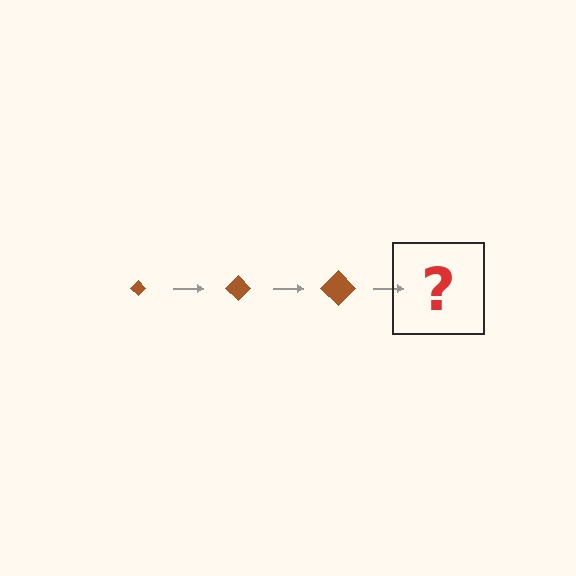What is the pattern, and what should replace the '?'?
The pattern is that the diamond gets progressively larger each step. The '?' should be a brown diamond, larger than the previous one.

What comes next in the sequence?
The next element should be a brown diamond, larger than the previous one.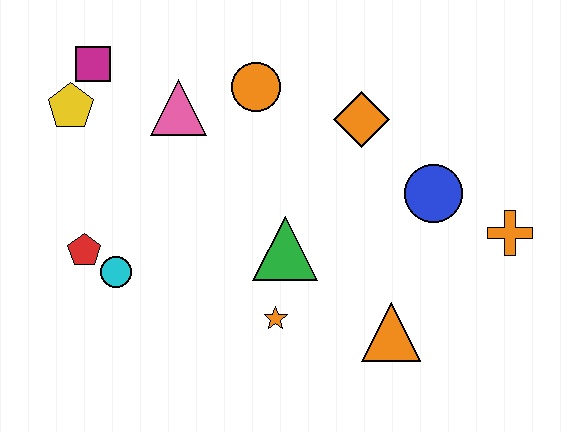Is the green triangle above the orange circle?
No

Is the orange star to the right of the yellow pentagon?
Yes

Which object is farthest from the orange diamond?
The red pentagon is farthest from the orange diamond.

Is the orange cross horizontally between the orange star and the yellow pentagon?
No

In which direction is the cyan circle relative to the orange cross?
The cyan circle is to the left of the orange cross.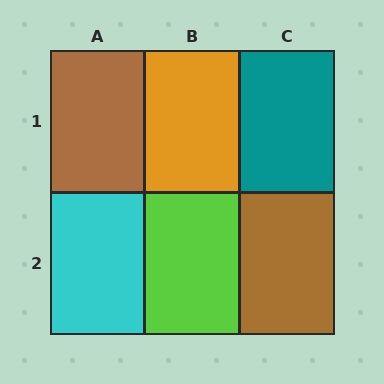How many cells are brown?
2 cells are brown.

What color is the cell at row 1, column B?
Orange.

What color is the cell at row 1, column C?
Teal.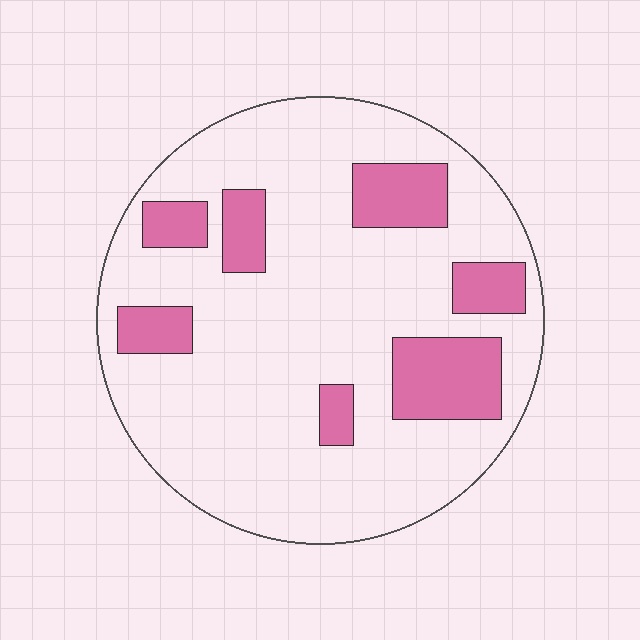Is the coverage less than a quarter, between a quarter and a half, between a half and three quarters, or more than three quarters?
Less than a quarter.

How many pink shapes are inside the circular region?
7.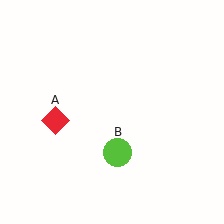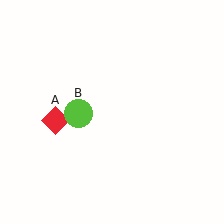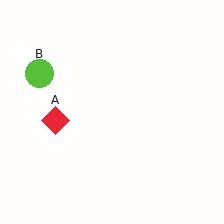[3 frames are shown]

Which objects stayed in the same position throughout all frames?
Red diamond (object A) remained stationary.